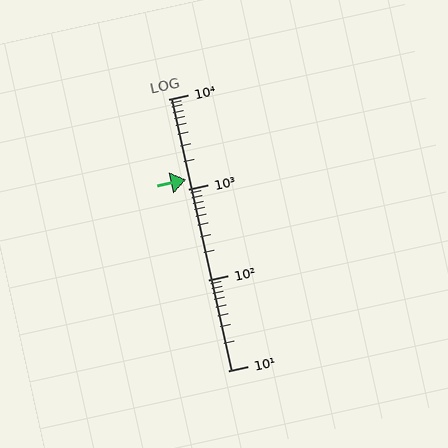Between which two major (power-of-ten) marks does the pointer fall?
The pointer is between 1000 and 10000.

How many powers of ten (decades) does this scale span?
The scale spans 3 decades, from 10 to 10000.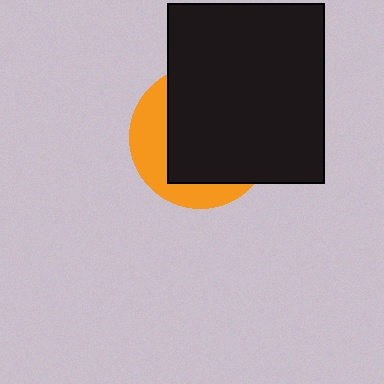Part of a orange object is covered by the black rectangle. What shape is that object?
It is a circle.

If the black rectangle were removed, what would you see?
You would see the complete orange circle.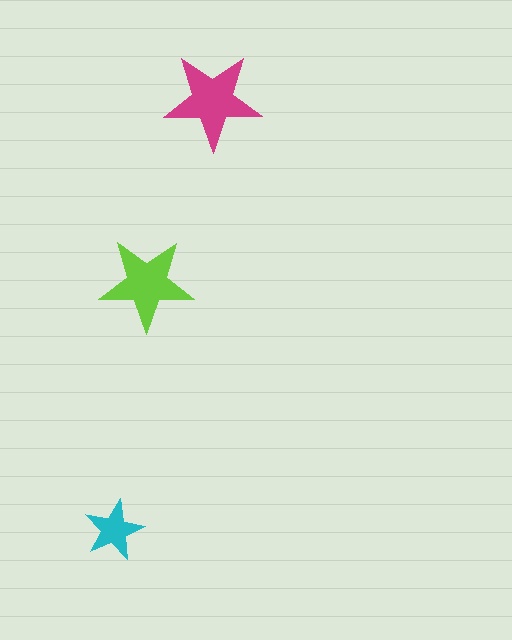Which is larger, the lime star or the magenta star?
The magenta one.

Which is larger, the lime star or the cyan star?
The lime one.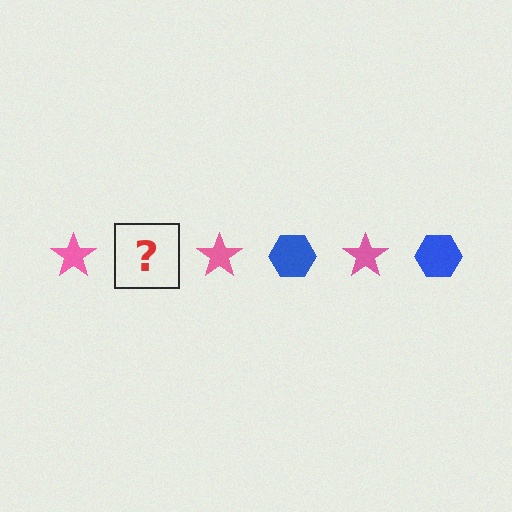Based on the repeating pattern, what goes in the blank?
The blank should be a blue hexagon.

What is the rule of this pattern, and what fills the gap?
The rule is that the pattern alternates between pink star and blue hexagon. The gap should be filled with a blue hexagon.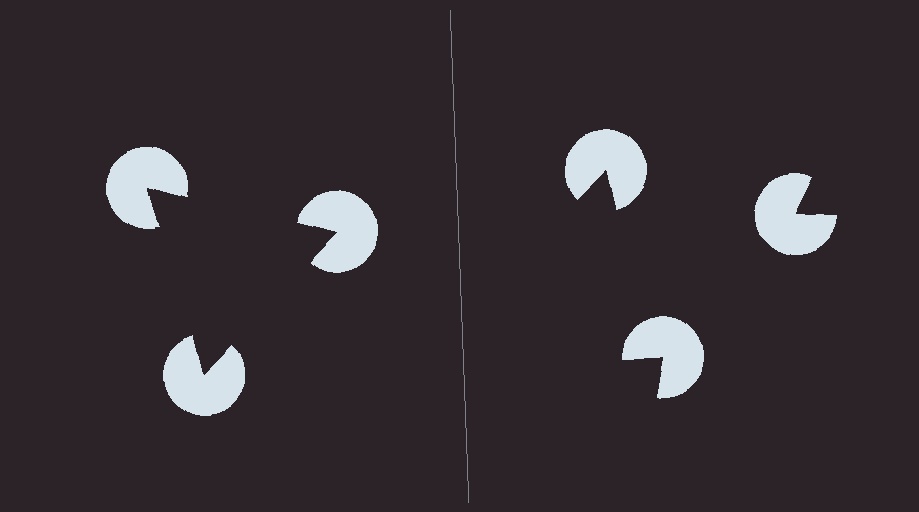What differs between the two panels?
The pac-man discs are positioned identically on both sides; only the wedge orientations differ. On the left they align to a triangle; on the right they are misaligned.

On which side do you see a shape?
An illusory triangle appears on the left side. On the right side the wedge cuts are rotated, so no coherent shape forms.